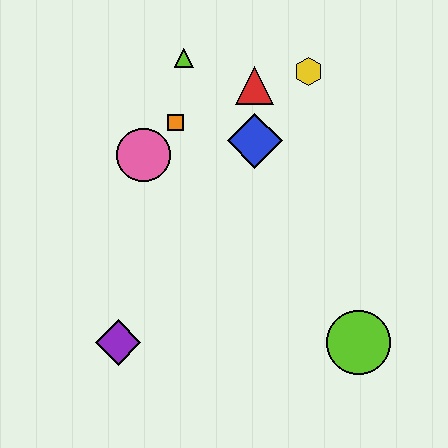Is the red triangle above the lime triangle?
No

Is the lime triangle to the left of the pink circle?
No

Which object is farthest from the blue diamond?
The purple diamond is farthest from the blue diamond.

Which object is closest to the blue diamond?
The red triangle is closest to the blue diamond.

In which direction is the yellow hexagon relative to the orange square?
The yellow hexagon is to the right of the orange square.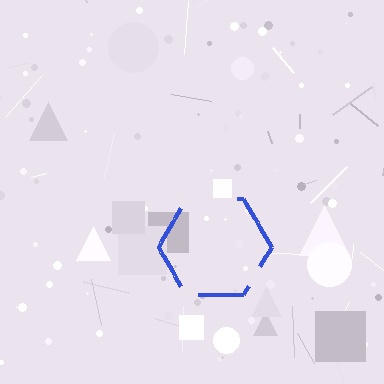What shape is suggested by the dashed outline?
The dashed outline suggests a hexagon.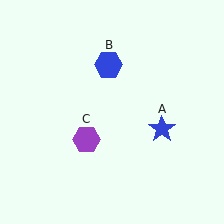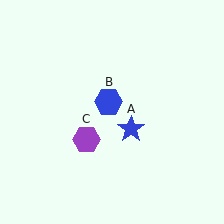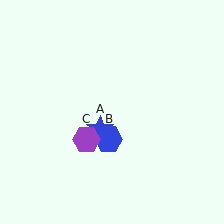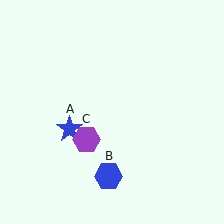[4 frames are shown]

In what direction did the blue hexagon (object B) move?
The blue hexagon (object B) moved down.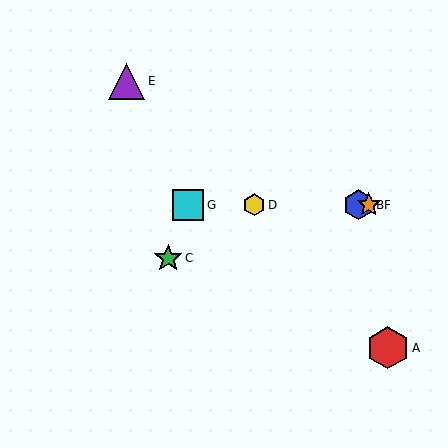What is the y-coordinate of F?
Object F is at y≈205.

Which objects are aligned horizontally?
Objects B, D, F, G are aligned horizontally.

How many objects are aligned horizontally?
4 objects (B, D, F, G) are aligned horizontally.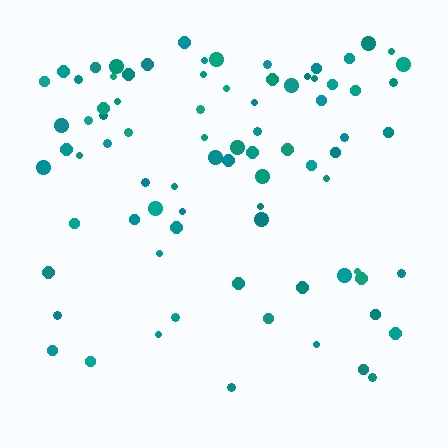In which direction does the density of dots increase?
From bottom to top, with the top side densest.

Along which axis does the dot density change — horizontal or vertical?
Vertical.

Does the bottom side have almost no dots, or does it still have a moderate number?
Still a moderate number, just noticeably fewer than the top.